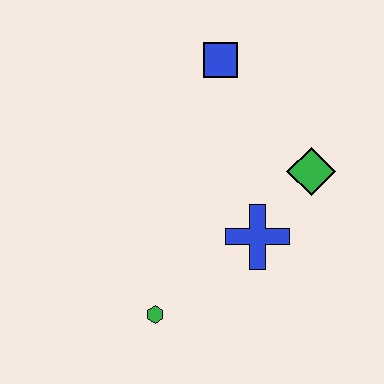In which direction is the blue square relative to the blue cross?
The blue square is above the blue cross.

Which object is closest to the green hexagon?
The blue cross is closest to the green hexagon.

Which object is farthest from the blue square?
The green hexagon is farthest from the blue square.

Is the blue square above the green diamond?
Yes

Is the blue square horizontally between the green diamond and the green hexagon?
Yes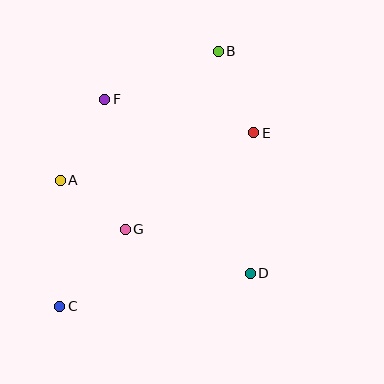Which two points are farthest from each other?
Points B and C are farthest from each other.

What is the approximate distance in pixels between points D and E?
The distance between D and E is approximately 140 pixels.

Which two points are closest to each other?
Points A and G are closest to each other.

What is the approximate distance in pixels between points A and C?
The distance between A and C is approximately 126 pixels.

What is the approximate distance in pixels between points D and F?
The distance between D and F is approximately 227 pixels.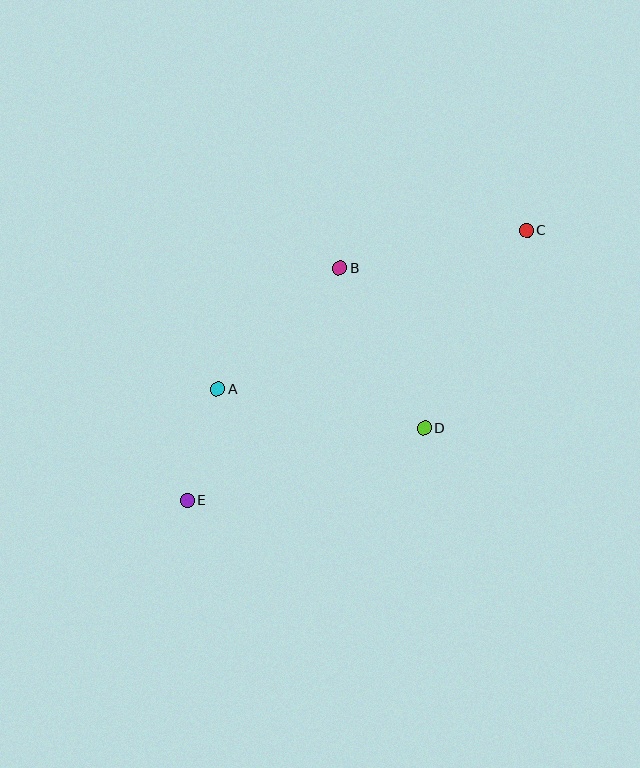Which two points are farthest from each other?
Points C and E are farthest from each other.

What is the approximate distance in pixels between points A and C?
The distance between A and C is approximately 348 pixels.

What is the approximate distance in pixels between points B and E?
The distance between B and E is approximately 278 pixels.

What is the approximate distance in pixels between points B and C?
The distance between B and C is approximately 191 pixels.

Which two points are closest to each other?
Points A and E are closest to each other.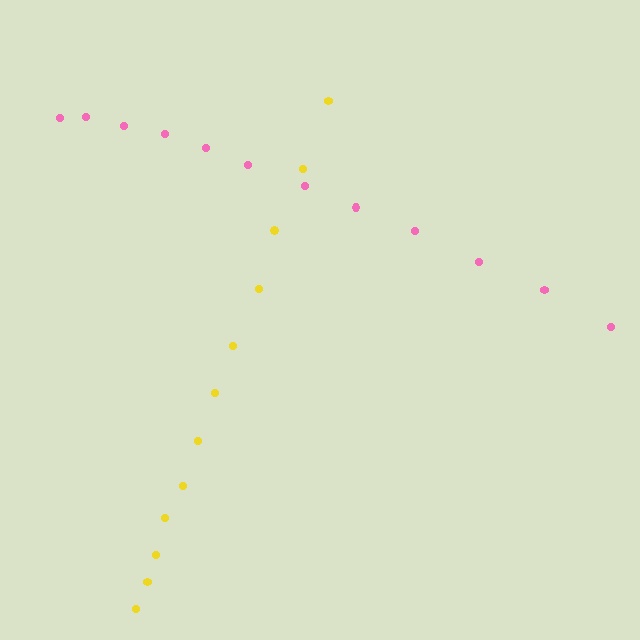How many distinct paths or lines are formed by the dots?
There are 2 distinct paths.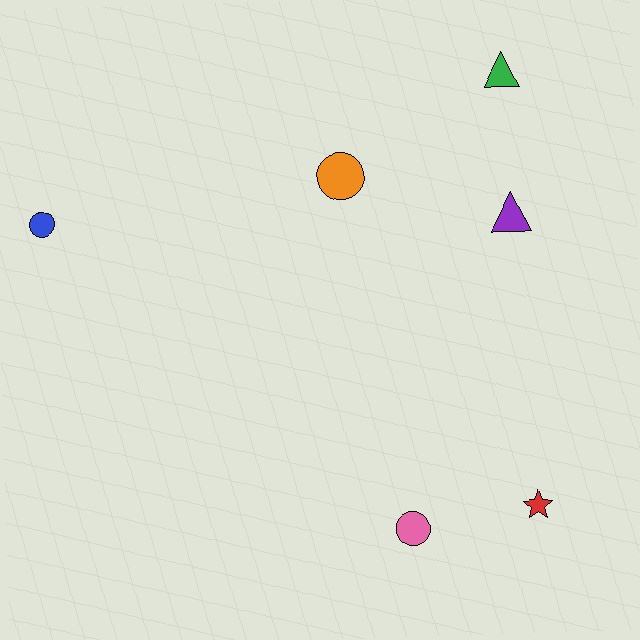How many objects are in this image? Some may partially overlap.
There are 6 objects.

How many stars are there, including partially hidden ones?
There is 1 star.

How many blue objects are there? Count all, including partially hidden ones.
There is 1 blue object.